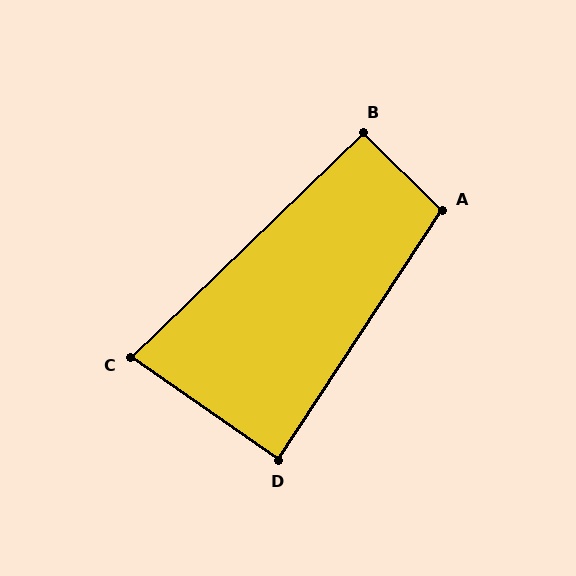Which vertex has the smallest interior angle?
C, at approximately 79 degrees.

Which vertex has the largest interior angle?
A, at approximately 101 degrees.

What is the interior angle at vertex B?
Approximately 91 degrees (approximately right).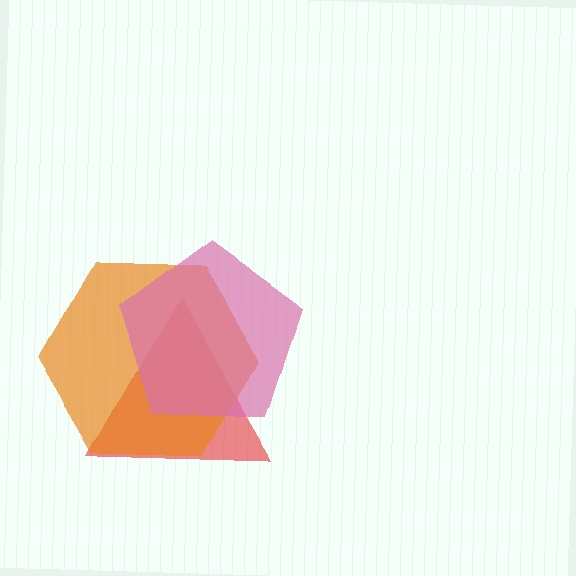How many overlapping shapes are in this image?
There are 3 overlapping shapes in the image.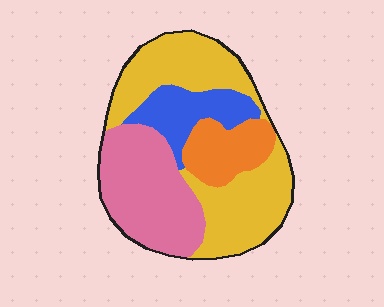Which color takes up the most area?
Yellow, at roughly 45%.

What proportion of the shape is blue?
Blue covers roughly 15% of the shape.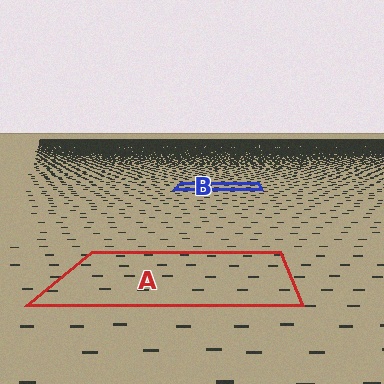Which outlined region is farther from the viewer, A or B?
Region B is farther from the viewer — the texture elements inside it appear smaller and more densely packed.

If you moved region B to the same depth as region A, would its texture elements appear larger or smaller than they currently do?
They would appear larger. At a closer depth, the same texture elements are projected at a bigger on-screen size.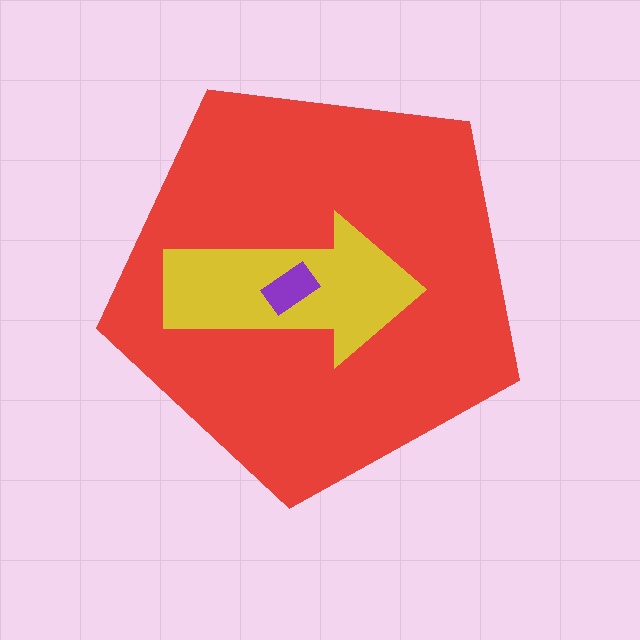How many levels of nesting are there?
3.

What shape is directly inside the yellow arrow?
The purple rectangle.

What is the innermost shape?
The purple rectangle.